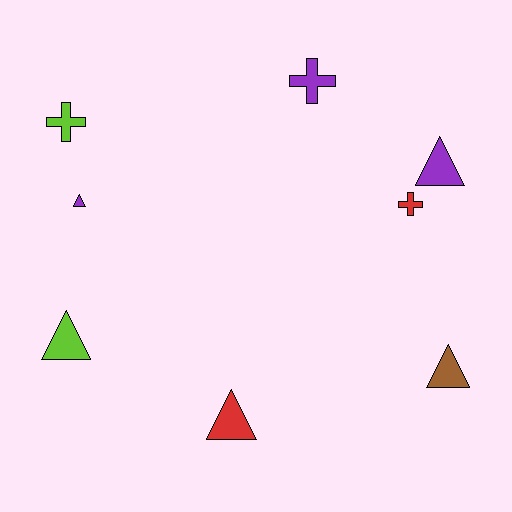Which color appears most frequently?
Purple, with 3 objects.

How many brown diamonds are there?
There are no brown diamonds.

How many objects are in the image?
There are 8 objects.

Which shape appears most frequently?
Triangle, with 5 objects.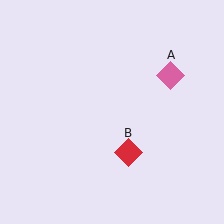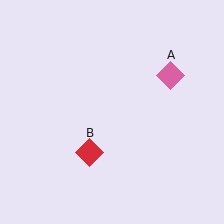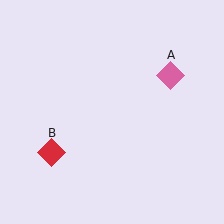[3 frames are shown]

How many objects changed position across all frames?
1 object changed position: red diamond (object B).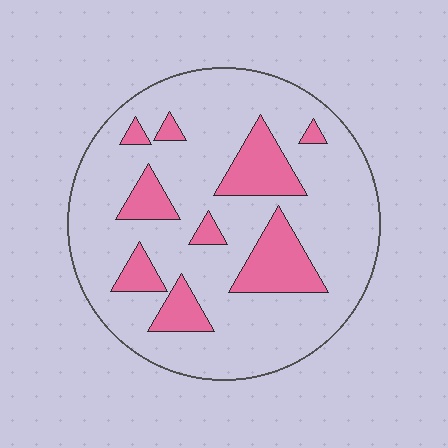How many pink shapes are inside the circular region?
9.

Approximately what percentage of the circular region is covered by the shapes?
Approximately 20%.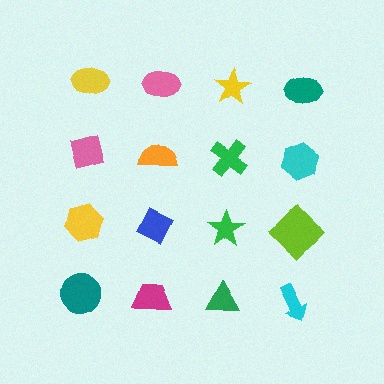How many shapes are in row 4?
4 shapes.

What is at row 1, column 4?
A teal ellipse.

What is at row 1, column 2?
A pink ellipse.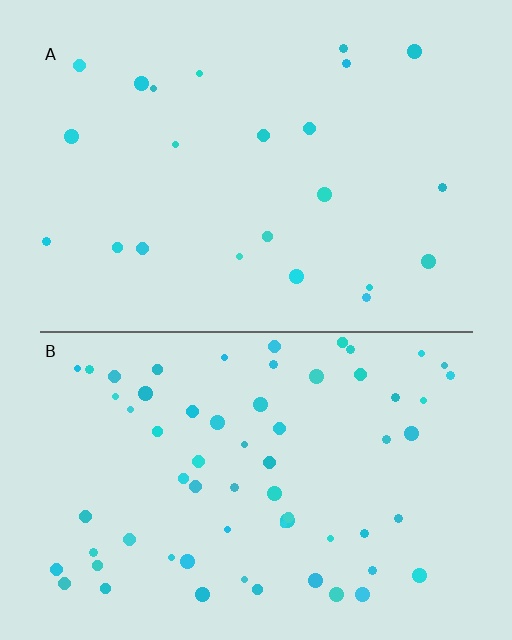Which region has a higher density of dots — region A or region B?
B (the bottom).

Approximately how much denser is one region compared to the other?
Approximately 2.8× — region B over region A.